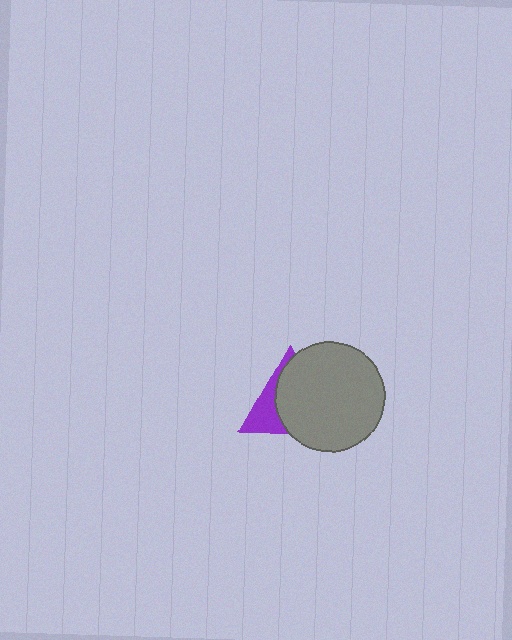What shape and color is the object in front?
The object in front is a gray circle.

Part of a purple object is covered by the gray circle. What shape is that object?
It is a triangle.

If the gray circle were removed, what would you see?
You would see the complete purple triangle.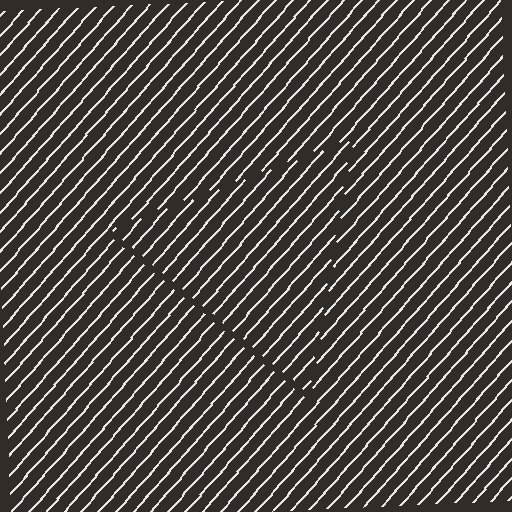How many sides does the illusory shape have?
3 sides — the line-ends trace a triangle.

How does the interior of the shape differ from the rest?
The interior of the shape contains the same grating, shifted by half a period — the contour is defined by the phase discontinuity where line-ends from the inner and outer gratings abut.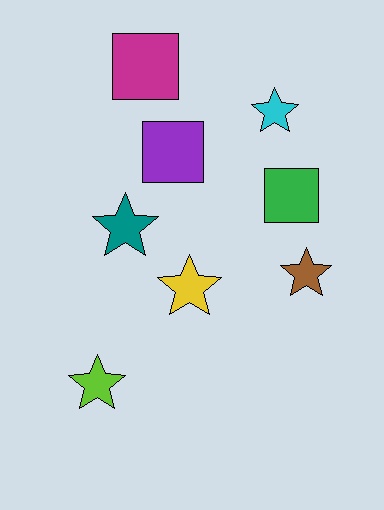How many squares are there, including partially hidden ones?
There are 3 squares.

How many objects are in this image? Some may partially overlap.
There are 8 objects.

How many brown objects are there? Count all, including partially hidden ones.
There is 1 brown object.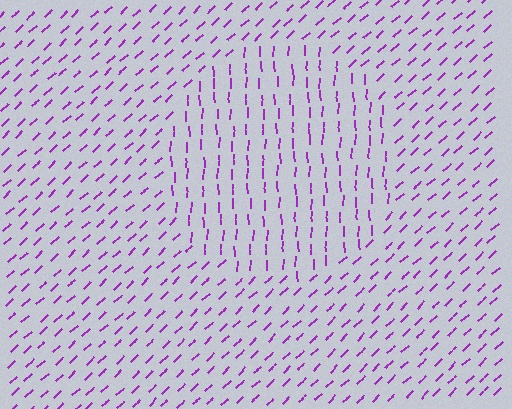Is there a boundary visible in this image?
Yes, there is a texture boundary formed by a change in line orientation.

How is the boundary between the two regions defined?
The boundary is defined purely by a change in line orientation (approximately 45 degrees difference). All lines are the same color and thickness.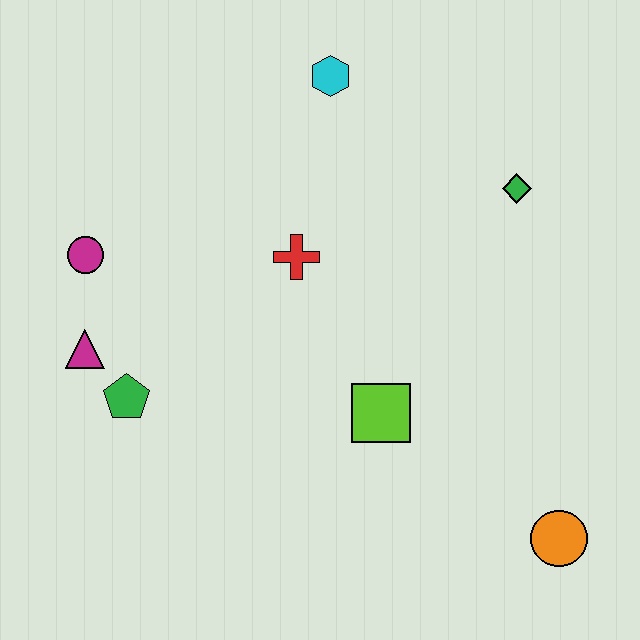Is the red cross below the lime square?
No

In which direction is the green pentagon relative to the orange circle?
The green pentagon is to the left of the orange circle.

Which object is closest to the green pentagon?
The magenta triangle is closest to the green pentagon.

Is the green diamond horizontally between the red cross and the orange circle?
Yes